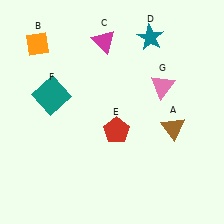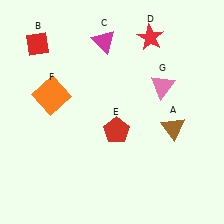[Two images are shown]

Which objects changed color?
B changed from orange to red. D changed from teal to red. F changed from teal to orange.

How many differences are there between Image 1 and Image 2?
There are 3 differences between the two images.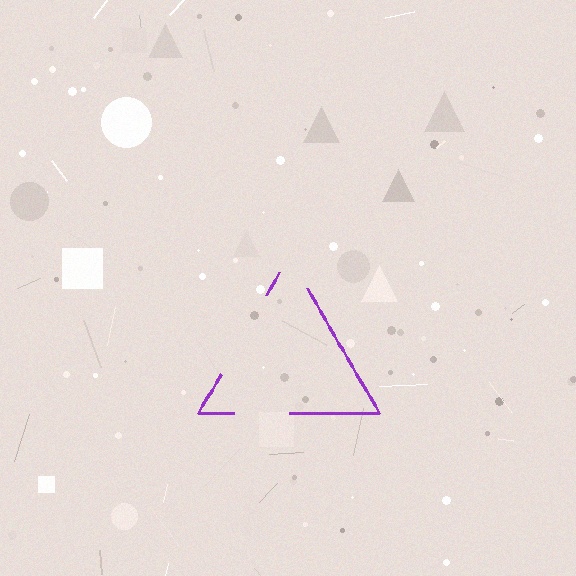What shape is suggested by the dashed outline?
The dashed outline suggests a triangle.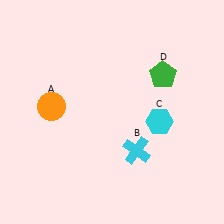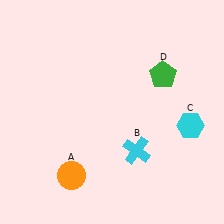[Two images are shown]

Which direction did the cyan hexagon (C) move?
The cyan hexagon (C) moved right.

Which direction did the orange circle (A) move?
The orange circle (A) moved down.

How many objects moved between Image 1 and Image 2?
2 objects moved between the two images.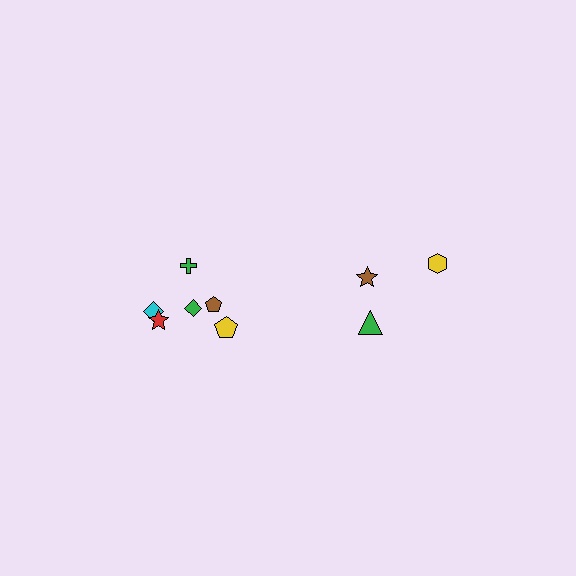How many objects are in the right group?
There are 3 objects.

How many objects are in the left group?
There are 6 objects.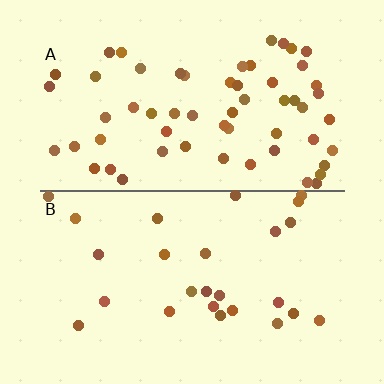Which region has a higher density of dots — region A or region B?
A (the top).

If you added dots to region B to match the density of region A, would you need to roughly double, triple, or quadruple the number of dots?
Approximately double.